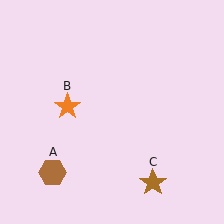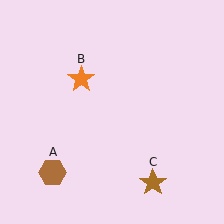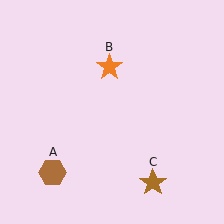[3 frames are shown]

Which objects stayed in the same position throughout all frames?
Brown hexagon (object A) and brown star (object C) remained stationary.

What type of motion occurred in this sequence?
The orange star (object B) rotated clockwise around the center of the scene.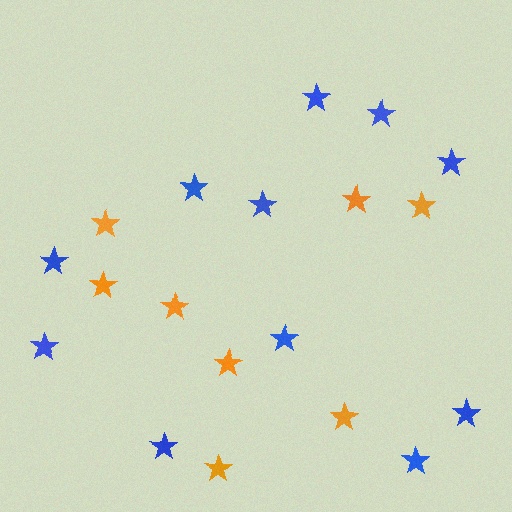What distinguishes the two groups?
There are 2 groups: one group of orange stars (8) and one group of blue stars (11).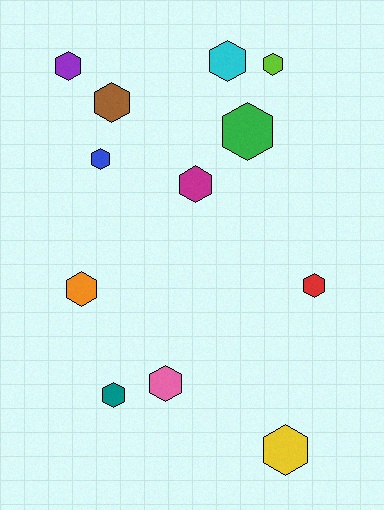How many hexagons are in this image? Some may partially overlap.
There are 12 hexagons.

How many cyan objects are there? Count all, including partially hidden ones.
There is 1 cyan object.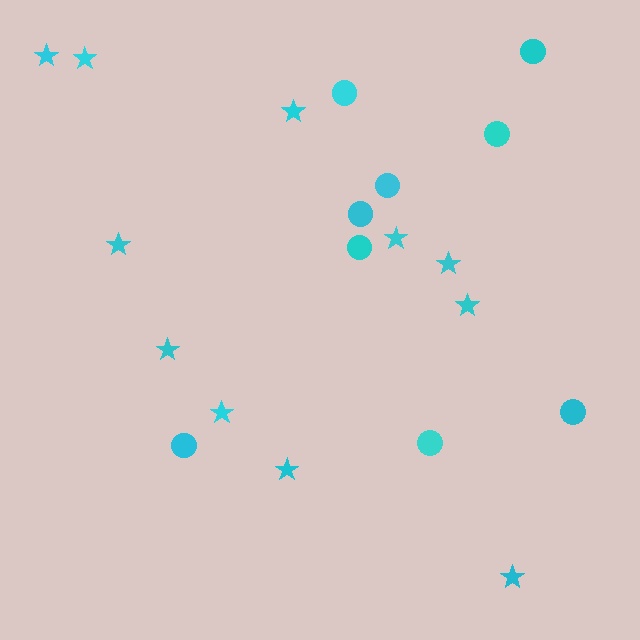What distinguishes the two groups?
There are 2 groups: one group of stars (11) and one group of circles (9).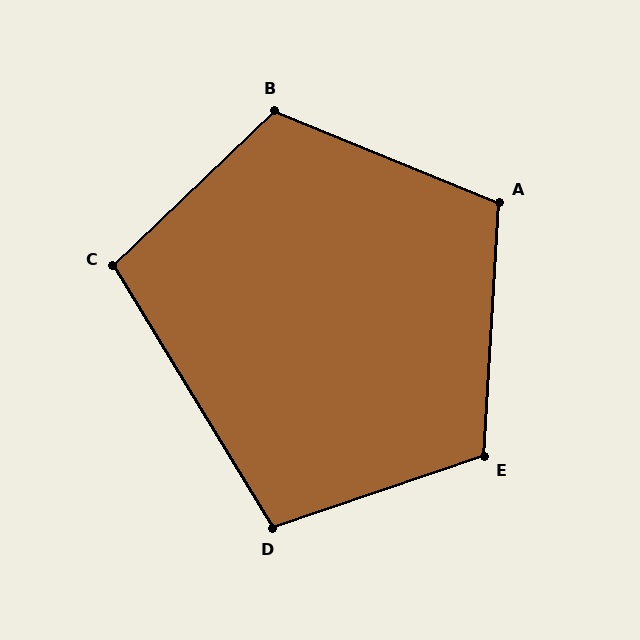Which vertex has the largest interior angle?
B, at approximately 114 degrees.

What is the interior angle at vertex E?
Approximately 112 degrees (obtuse).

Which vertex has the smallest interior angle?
D, at approximately 102 degrees.